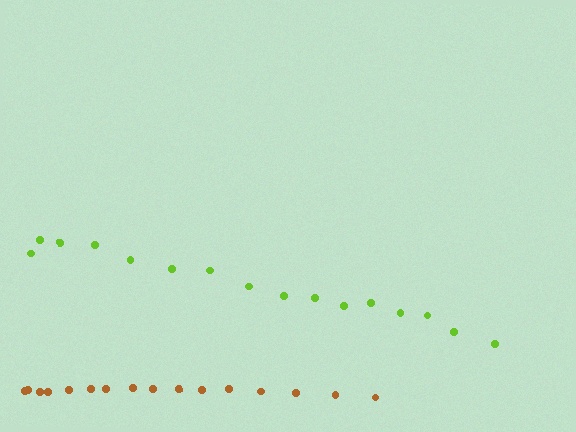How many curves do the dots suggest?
There are 2 distinct paths.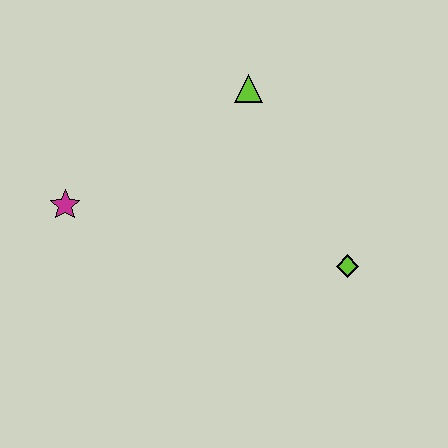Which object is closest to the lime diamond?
The lime triangle is closest to the lime diamond.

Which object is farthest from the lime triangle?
The magenta star is farthest from the lime triangle.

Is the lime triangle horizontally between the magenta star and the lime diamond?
Yes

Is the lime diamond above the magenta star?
No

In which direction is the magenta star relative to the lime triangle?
The magenta star is to the left of the lime triangle.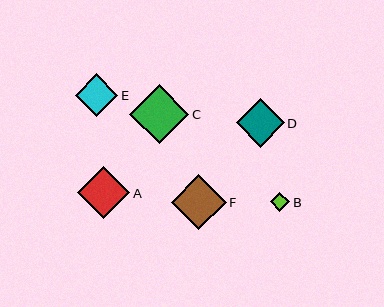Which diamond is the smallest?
Diamond B is the smallest with a size of approximately 19 pixels.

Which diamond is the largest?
Diamond C is the largest with a size of approximately 59 pixels.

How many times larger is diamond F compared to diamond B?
Diamond F is approximately 2.8 times the size of diamond B.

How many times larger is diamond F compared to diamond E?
Diamond F is approximately 1.3 times the size of diamond E.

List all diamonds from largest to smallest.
From largest to smallest: C, F, A, D, E, B.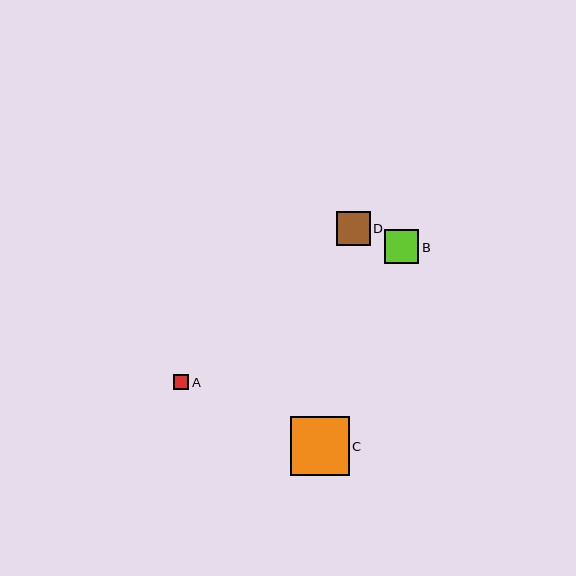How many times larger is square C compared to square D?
Square C is approximately 1.7 times the size of square D.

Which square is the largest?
Square C is the largest with a size of approximately 59 pixels.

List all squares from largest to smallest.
From largest to smallest: C, D, B, A.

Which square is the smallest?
Square A is the smallest with a size of approximately 15 pixels.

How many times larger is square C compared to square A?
Square C is approximately 3.9 times the size of square A.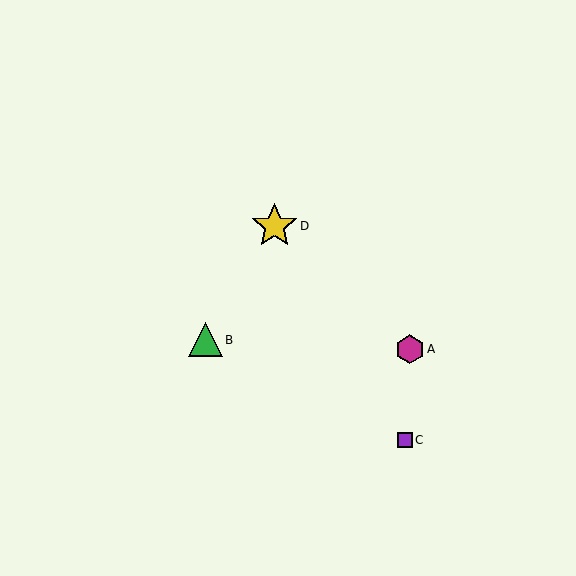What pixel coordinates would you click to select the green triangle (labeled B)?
Click at (205, 340) to select the green triangle B.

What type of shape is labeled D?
Shape D is a yellow star.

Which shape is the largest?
The yellow star (labeled D) is the largest.